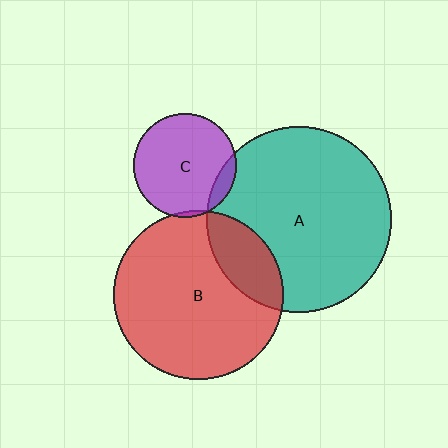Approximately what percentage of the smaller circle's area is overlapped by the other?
Approximately 10%.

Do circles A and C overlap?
Yes.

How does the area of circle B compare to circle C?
Approximately 2.7 times.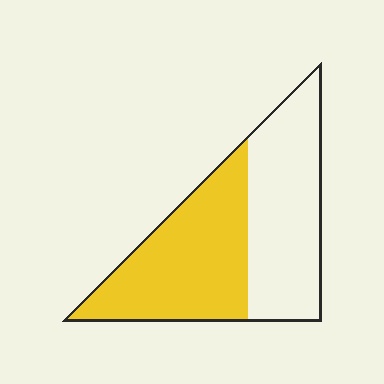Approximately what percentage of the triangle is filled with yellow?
Approximately 50%.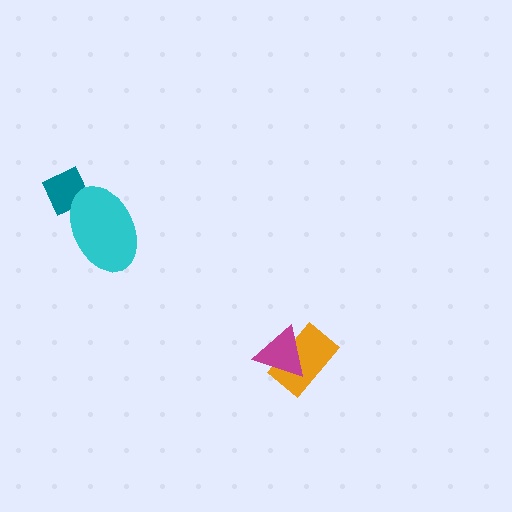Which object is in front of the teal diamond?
The cyan ellipse is in front of the teal diamond.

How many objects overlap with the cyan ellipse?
1 object overlaps with the cyan ellipse.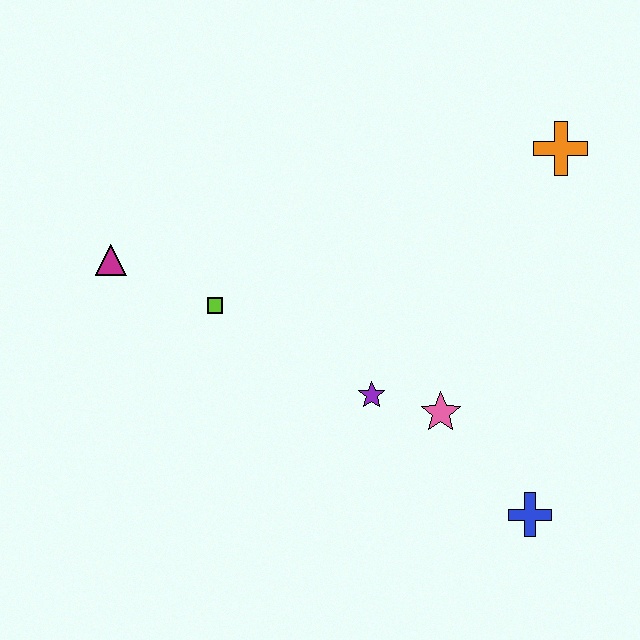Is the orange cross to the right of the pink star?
Yes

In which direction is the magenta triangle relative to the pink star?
The magenta triangle is to the left of the pink star.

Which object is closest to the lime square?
The magenta triangle is closest to the lime square.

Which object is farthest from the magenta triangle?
The blue cross is farthest from the magenta triangle.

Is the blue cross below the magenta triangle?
Yes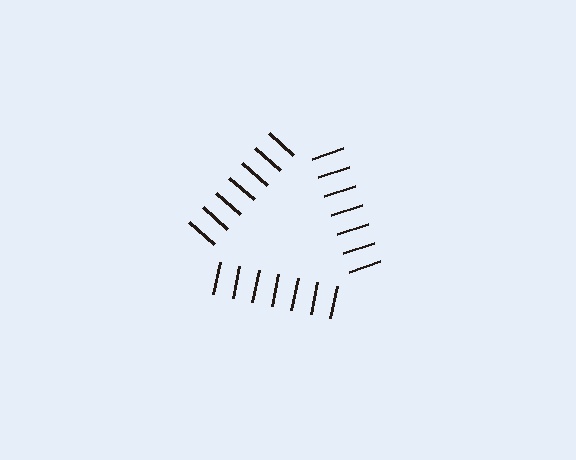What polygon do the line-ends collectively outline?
An illusory triangle — the line segments terminate on its edges but no continuous stroke is drawn.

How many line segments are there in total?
21 — 7 along each of the 3 edges.